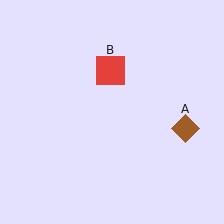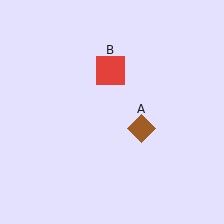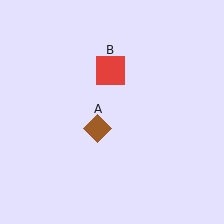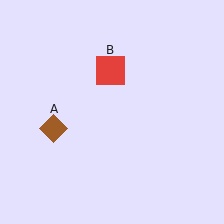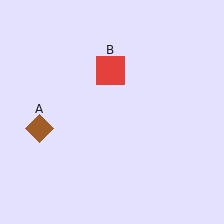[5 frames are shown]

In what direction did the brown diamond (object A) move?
The brown diamond (object A) moved left.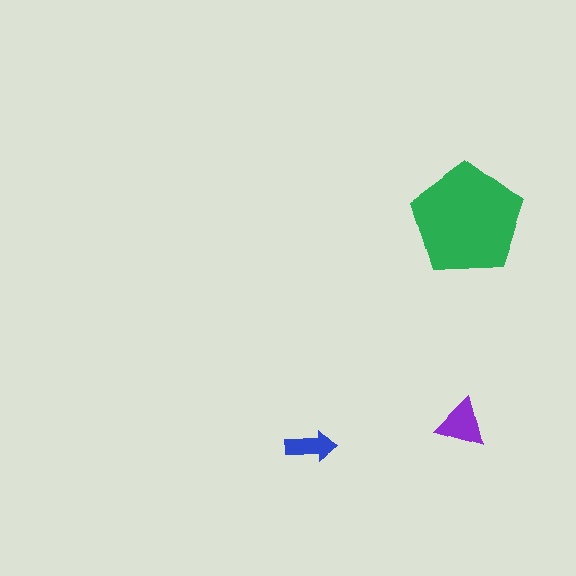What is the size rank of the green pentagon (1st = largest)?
1st.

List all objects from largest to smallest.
The green pentagon, the purple triangle, the blue arrow.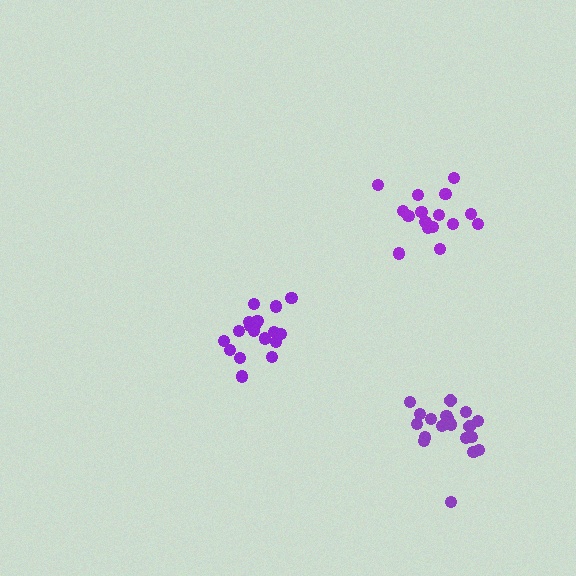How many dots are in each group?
Group 1: 19 dots, Group 2: 20 dots, Group 3: 16 dots (55 total).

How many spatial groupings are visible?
There are 3 spatial groupings.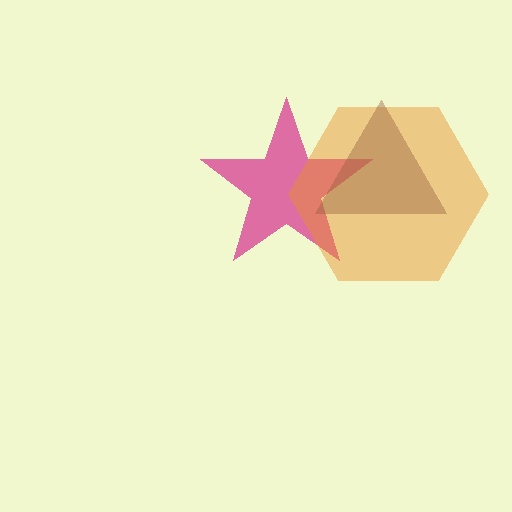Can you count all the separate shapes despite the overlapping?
Yes, there are 3 separate shapes.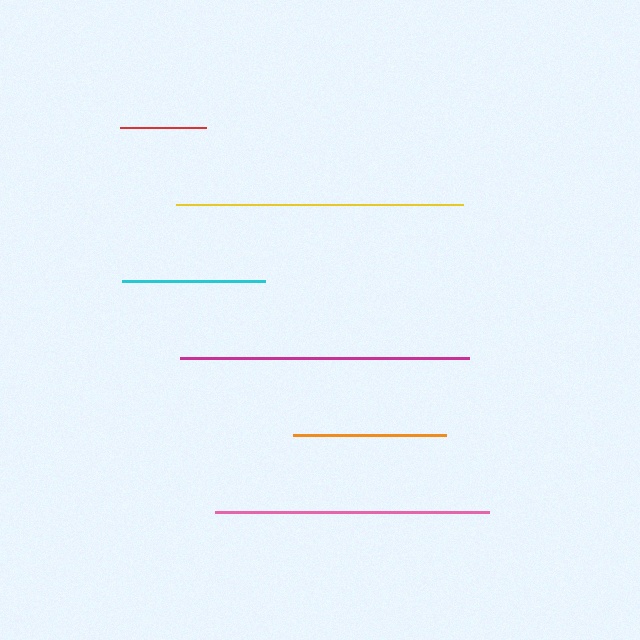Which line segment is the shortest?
The red line is the shortest at approximately 85 pixels.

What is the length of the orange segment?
The orange segment is approximately 153 pixels long.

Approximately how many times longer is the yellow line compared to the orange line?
The yellow line is approximately 1.9 times the length of the orange line.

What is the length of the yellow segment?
The yellow segment is approximately 287 pixels long.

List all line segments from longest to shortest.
From longest to shortest: magenta, yellow, pink, orange, cyan, red.